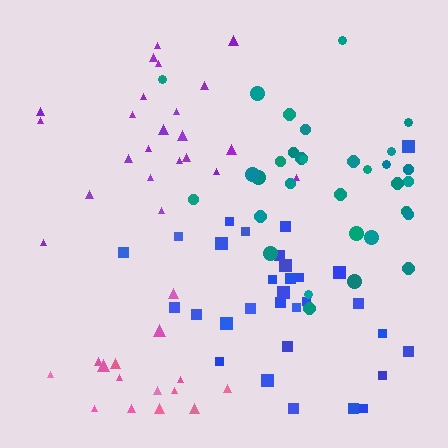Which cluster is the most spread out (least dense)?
Blue.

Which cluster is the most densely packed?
Pink.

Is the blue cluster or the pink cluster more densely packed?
Pink.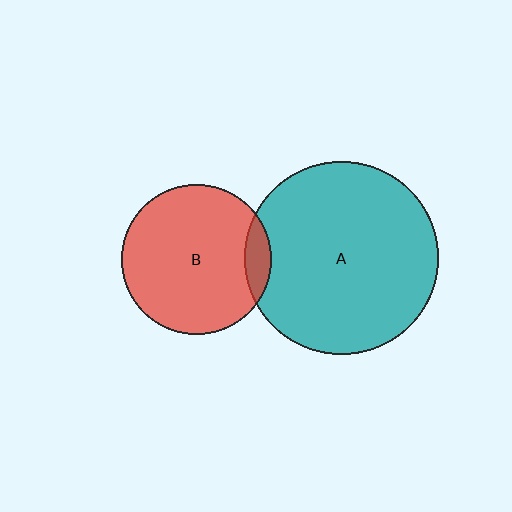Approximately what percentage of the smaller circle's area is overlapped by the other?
Approximately 10%.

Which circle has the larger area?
Circle A (teal).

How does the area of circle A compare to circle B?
Approximately 1.7 times.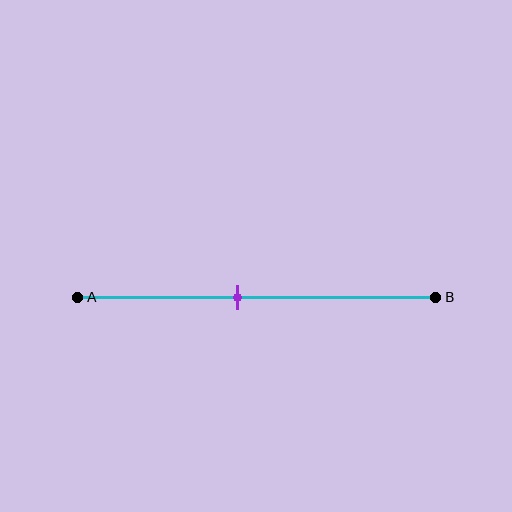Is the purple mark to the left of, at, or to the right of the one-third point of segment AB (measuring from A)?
The purple mark is to the right of the one-third point of segment AB.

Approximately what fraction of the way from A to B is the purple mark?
The purple mark is approximately 45% of the way from A to B.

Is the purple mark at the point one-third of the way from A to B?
No, the mark is at about 45% from A, not at the 33% one-third point.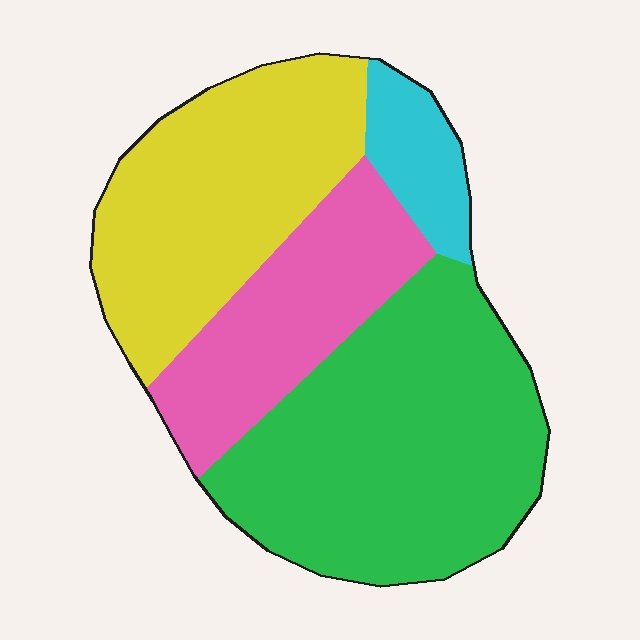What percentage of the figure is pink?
Pink takes up about one fifth (1/5) of the figure.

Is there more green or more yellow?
Green.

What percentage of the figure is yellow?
Yellow covers roughly 30% of the figure.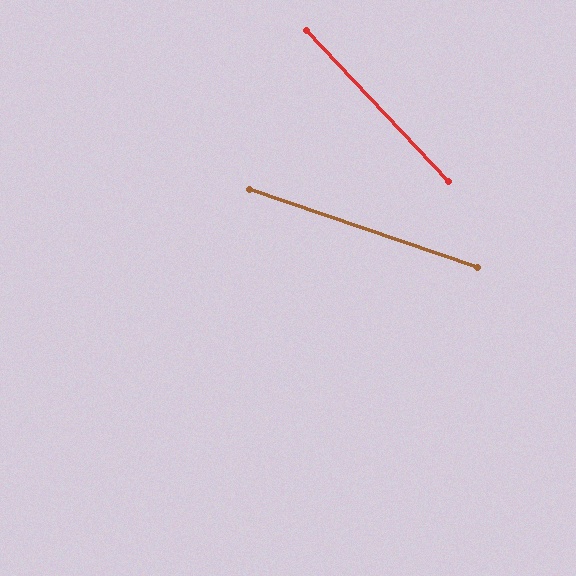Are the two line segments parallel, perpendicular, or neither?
Neither parallel nor perpendicular — they differ by about 28°.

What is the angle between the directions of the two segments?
Approximately 28 degrees.